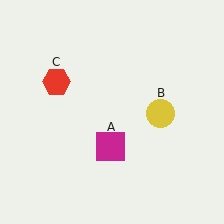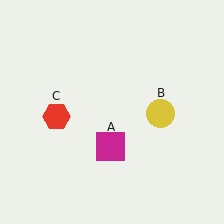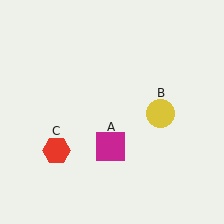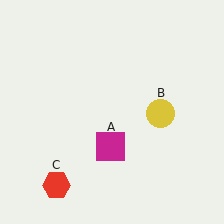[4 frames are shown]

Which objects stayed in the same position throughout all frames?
Magenta square (object A) and yellow circle (object B) remained stationary.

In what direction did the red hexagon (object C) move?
The red hexagon (object C) moved down.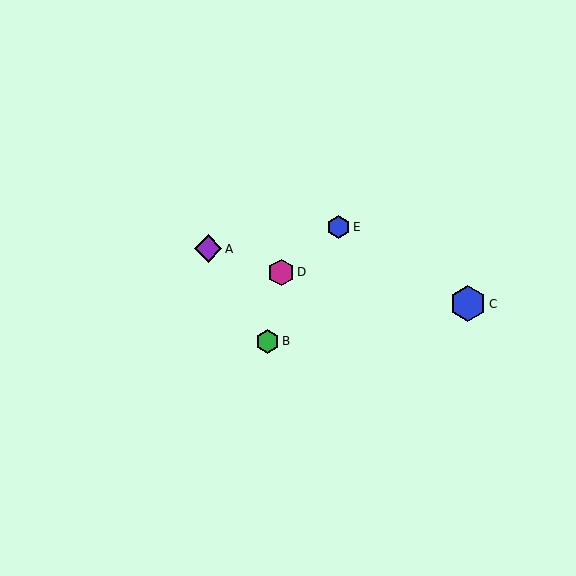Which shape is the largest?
The blue hexagon (labeled C) is the largest.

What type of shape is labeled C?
Shape C is a blue hexagon.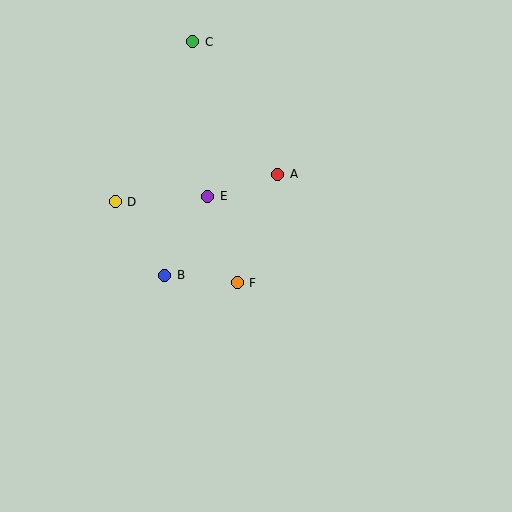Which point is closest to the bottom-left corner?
Point B is closest to the bottom-left corner.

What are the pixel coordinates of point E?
Point E is at (208, 196).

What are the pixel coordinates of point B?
Point B is at (165, 275).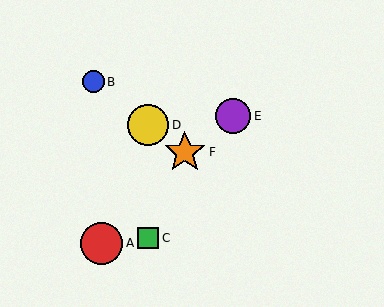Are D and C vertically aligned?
Yes, both are at x≈148.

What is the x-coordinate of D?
Object D is at x≈148.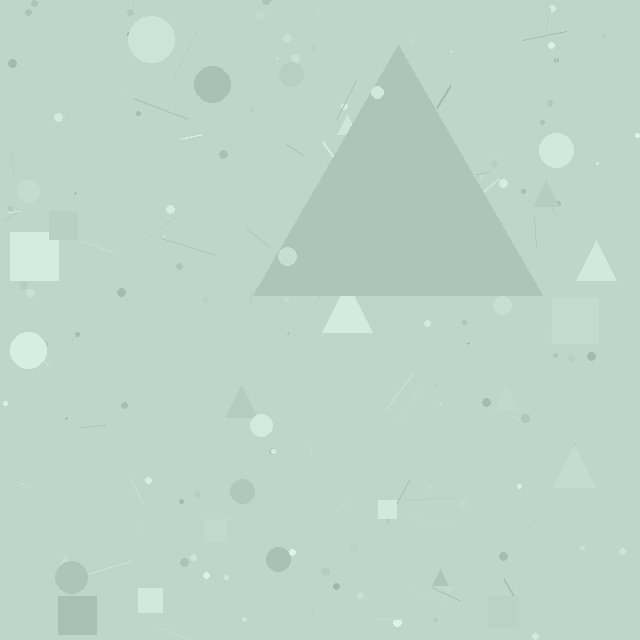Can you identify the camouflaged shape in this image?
The camouflaged shape is a triangle.